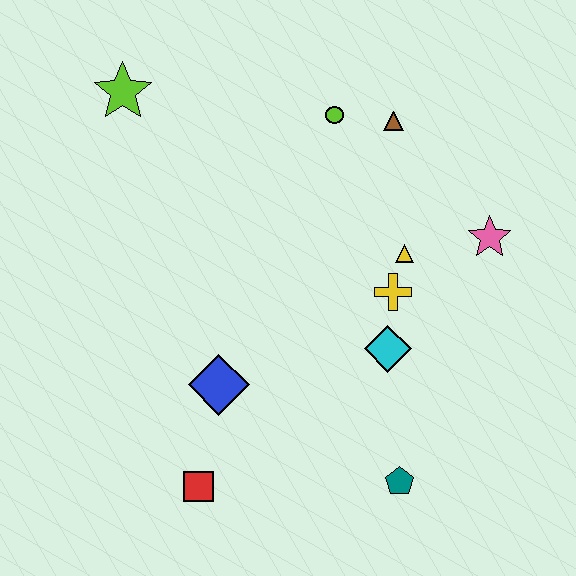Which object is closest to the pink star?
The yellow triangle is closest to the pink star.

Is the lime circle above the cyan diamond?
Yes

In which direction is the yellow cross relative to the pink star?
The yellow cross is to the left of the pink star.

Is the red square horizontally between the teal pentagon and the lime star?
Yes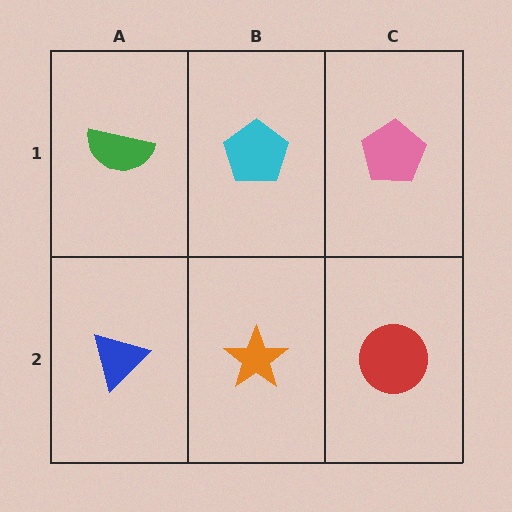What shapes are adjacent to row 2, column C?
A pink pentagon (row 1, column C), an orange star (row 2, column B).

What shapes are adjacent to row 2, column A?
A green semicircle (row 1, column A), an orange star (row 2, column B).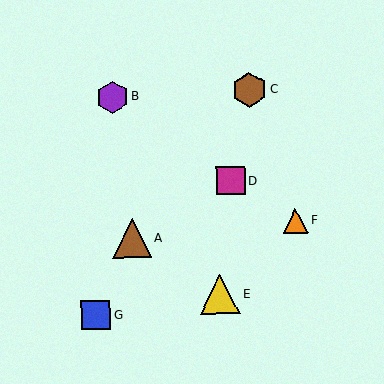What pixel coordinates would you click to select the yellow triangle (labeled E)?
Click at (220, 294) to select the yellow triangle E.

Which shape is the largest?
The yellow triangle (labeled E) is the largest.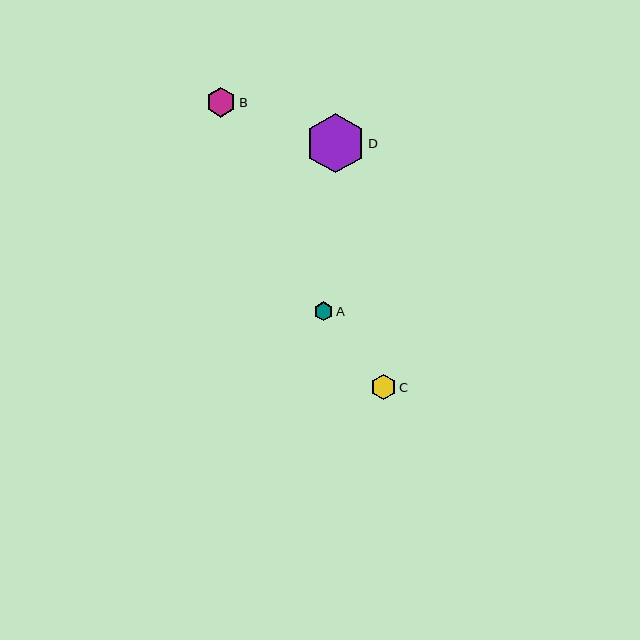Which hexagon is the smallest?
Hexagon A is the smallest with a size of approximately 19 pixels.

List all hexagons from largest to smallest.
From largest to smallest: D, B, C, A.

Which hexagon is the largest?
Hexagon D is the largest with a size of approximately 59 pixels.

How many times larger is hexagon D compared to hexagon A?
Hexagon D is approximately 3.1 times the size of hexagon A.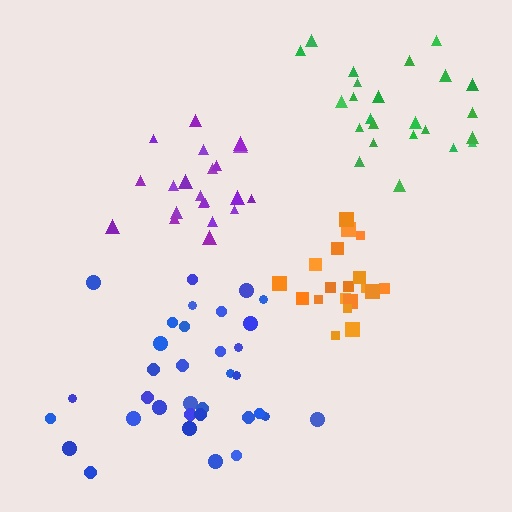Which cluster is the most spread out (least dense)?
Blue.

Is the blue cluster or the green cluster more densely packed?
Green.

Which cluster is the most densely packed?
Orange.